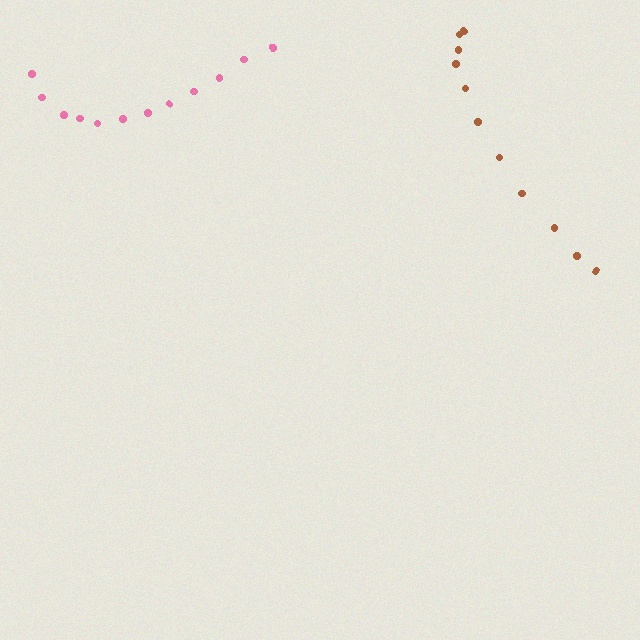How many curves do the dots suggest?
There are 2 distinct paths.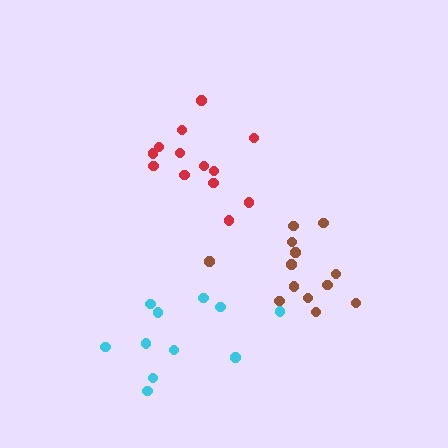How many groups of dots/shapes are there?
There are 3 groups.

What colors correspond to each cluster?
The clusters are colored: brown, cyan, red.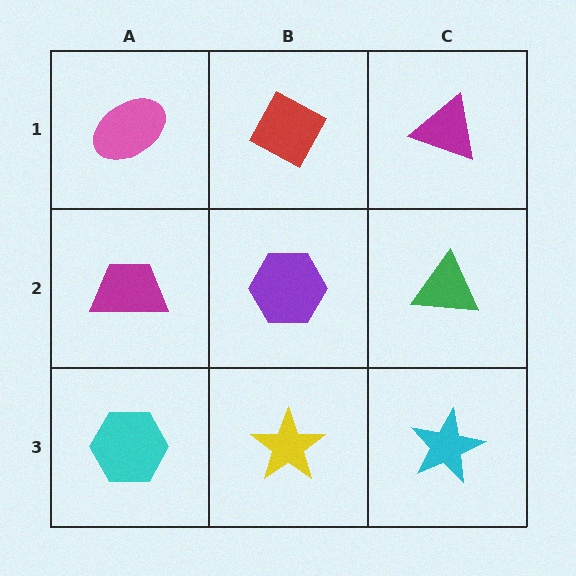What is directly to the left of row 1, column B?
A pink ellipse.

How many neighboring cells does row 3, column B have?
3.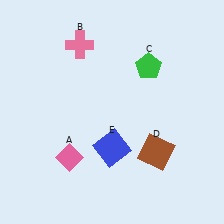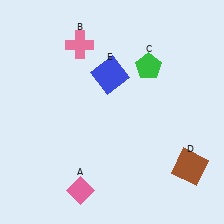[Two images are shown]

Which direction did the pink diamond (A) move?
The pink diamond (A) moved down.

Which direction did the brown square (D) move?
The brown square (D) moved right.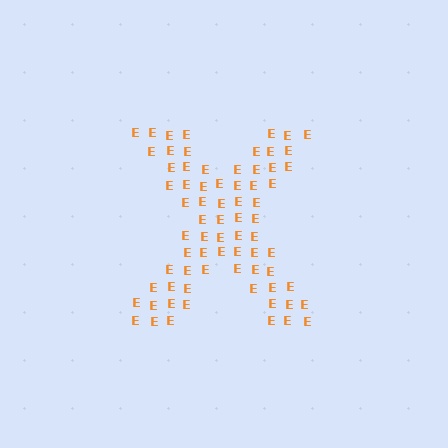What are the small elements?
The small elements are letter E's.